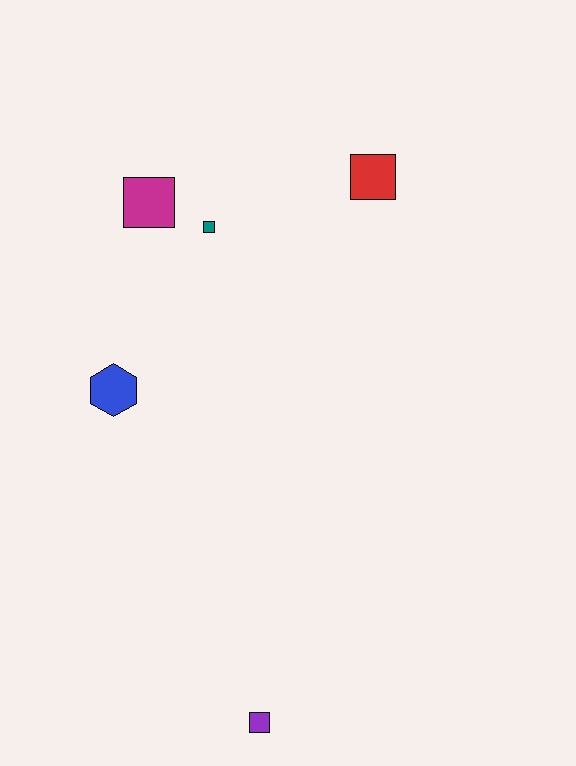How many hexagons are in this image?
There is 1 hexagon.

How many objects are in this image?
There are 5 objects.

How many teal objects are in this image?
There is 1 teal object.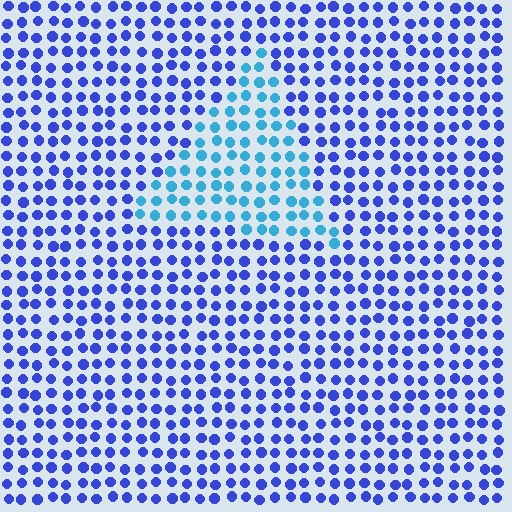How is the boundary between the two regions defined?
The boundary is defined purely by a slight shift in hue (about 39 degrees). Spacing, size, and orientation are identical on both sides.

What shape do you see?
I see a triangle.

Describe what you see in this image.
The image is filled with small blue elements in a uniform arrangement. A triangle-shaped region is visible where the elements are tinted to a slightly different hue, forming a subtle color boundary.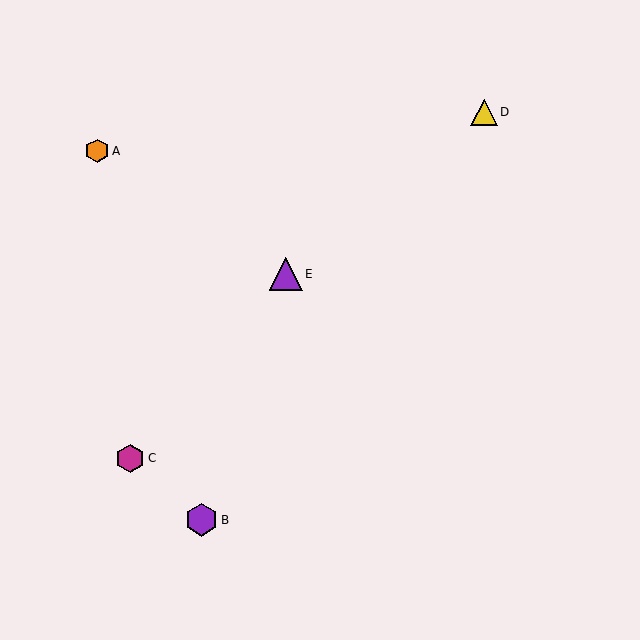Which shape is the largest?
The purple triangle (labeled E) is the largest.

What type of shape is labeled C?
Shape C is a magenta hexagon.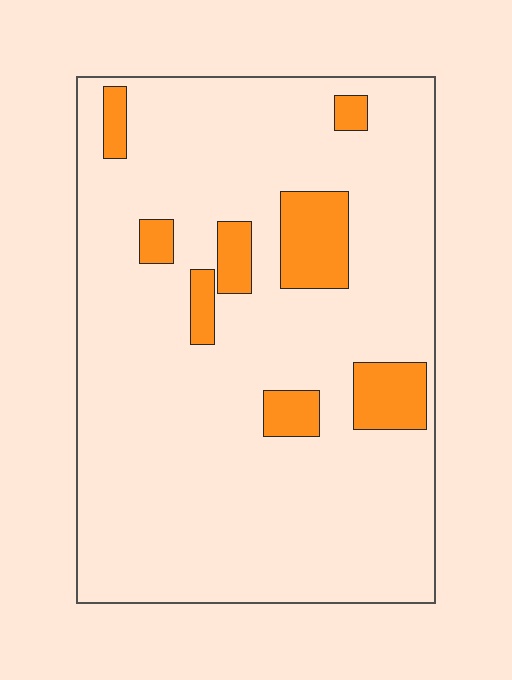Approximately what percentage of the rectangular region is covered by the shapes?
Approximately 10%.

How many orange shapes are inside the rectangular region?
8.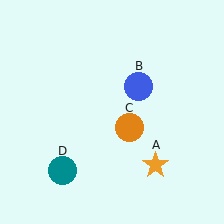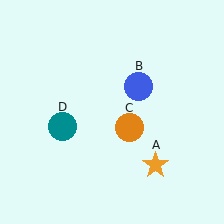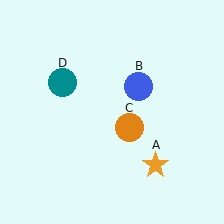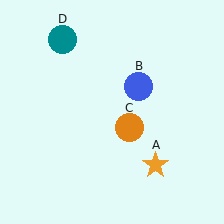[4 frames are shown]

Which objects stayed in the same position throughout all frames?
Orange star (object A) and blue circle (object B) and orange circle (object C) remained stationary.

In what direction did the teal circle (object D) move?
The teal circle (object D) moved up.